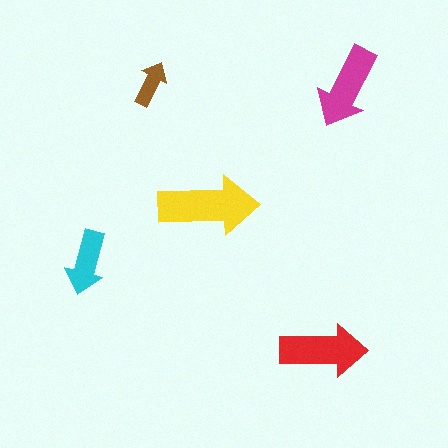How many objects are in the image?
There are 5 objects in the image.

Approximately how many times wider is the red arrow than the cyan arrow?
About 1.5 times wider.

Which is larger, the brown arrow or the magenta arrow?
The magenta one.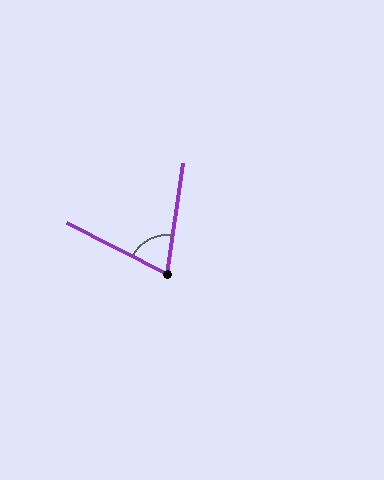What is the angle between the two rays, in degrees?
Approximately 71 degrees.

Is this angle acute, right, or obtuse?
It is acute.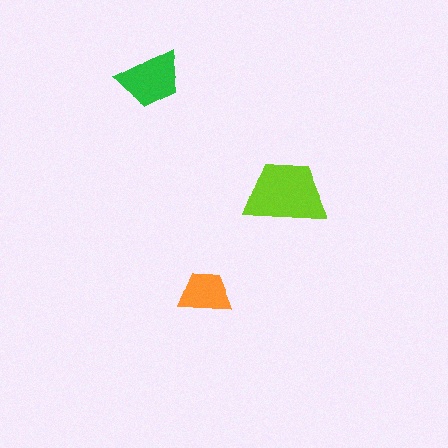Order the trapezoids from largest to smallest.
the lime one, the green one, the orange one.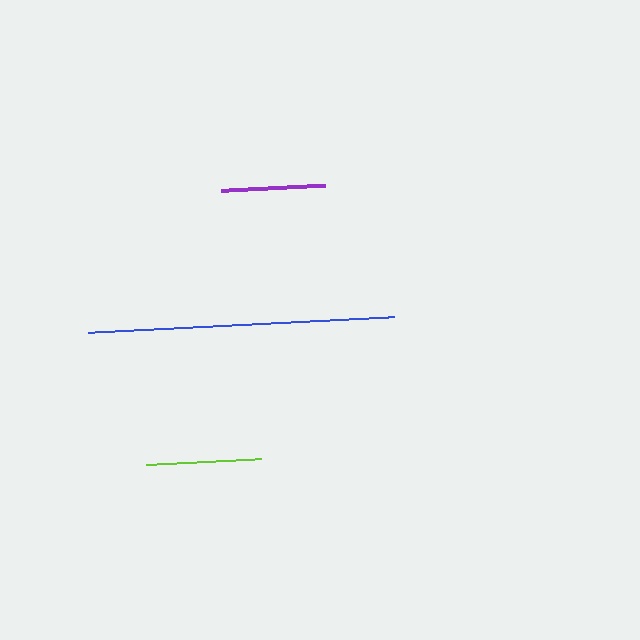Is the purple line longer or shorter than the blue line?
The blue line is longer than the purple line.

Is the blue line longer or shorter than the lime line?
The blue line is longer than the lime line.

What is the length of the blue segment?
The blue segment is approximately 305 pixels long.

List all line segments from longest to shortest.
From longest to shortest: blue, lime, purple.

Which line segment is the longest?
The blue line is the longest at approximately 305 pixels.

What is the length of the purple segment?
The purple segment is approximately 104 pixels long.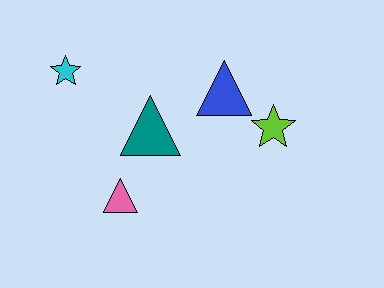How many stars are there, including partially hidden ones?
There are 2 stars.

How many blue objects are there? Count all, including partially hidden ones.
There is 1 blue object.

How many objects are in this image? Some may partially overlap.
There are 5 objects.